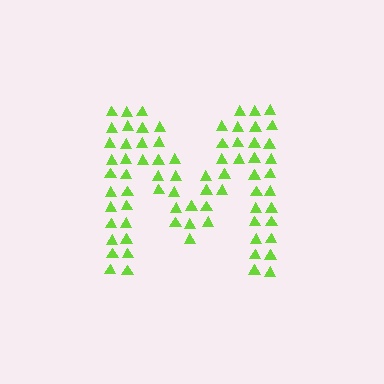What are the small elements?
The small elements are triangles.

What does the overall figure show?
The overall figure shows the letter M.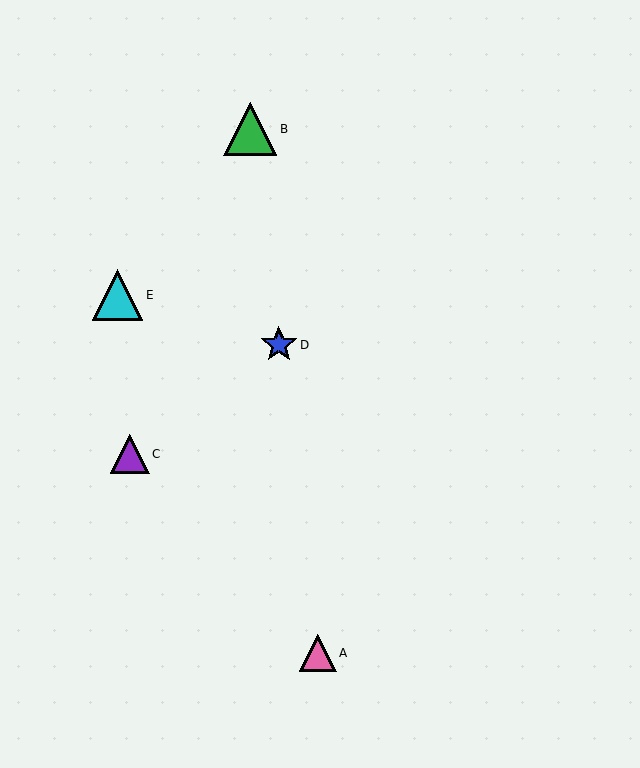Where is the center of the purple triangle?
The center of the purple triangle is at (130, 454).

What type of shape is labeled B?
Shape B is a green triangle.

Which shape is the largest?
The green triangle (labeled B) is the largest.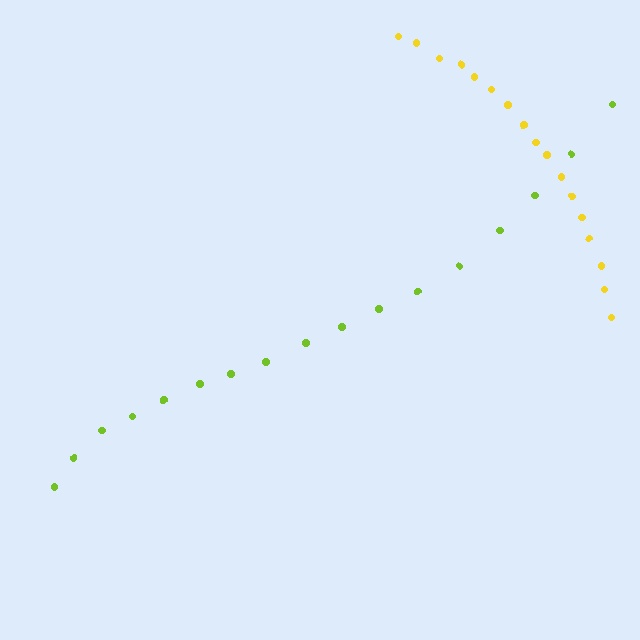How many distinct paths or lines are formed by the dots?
There are 2 distinct paths.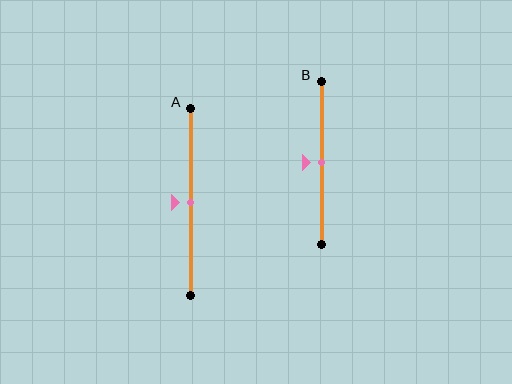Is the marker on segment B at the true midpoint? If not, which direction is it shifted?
Yes, the marker on segment B is at the true midpoint.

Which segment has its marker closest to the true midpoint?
Segment A has its marker closest to the true midpoint.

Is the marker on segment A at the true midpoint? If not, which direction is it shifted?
Yes, the marker on segment A is at the true midpoint.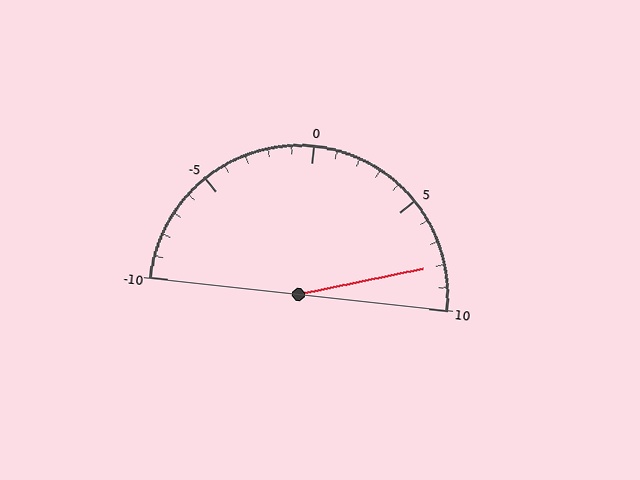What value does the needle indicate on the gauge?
The needle indicates approximately 8.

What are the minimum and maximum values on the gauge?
The gauge ranges from -10 to 10.